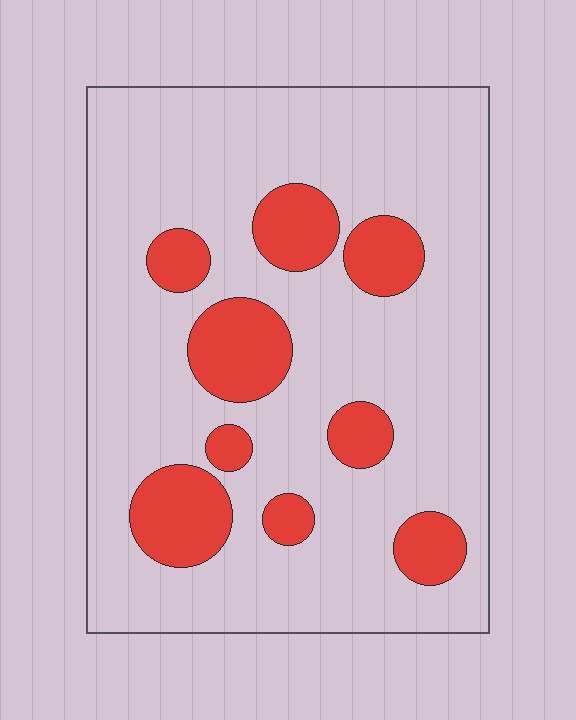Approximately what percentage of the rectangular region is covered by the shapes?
Approximately 20%.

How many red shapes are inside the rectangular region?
9.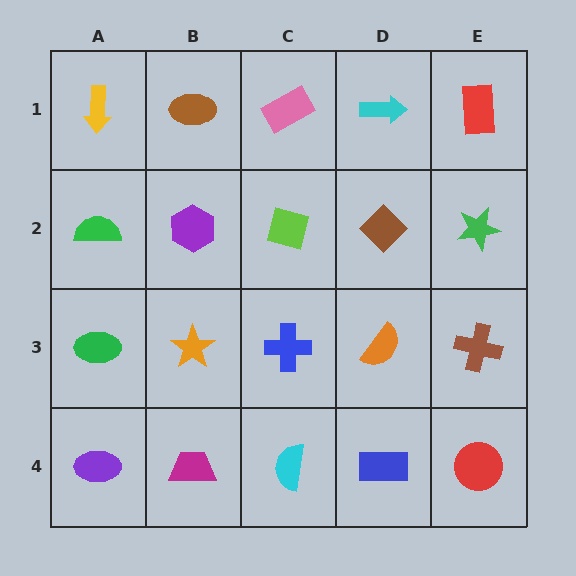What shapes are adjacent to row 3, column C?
A lime square (row 2, column C), a cyan semicircle (row 4, column C), an orange star (row 3, column B), an orange semicircle (row 3, column D).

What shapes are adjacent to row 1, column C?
A lime square (row 2, column C), a brown ellipse (row 1, column B), a cyan arrow (row 1, column D).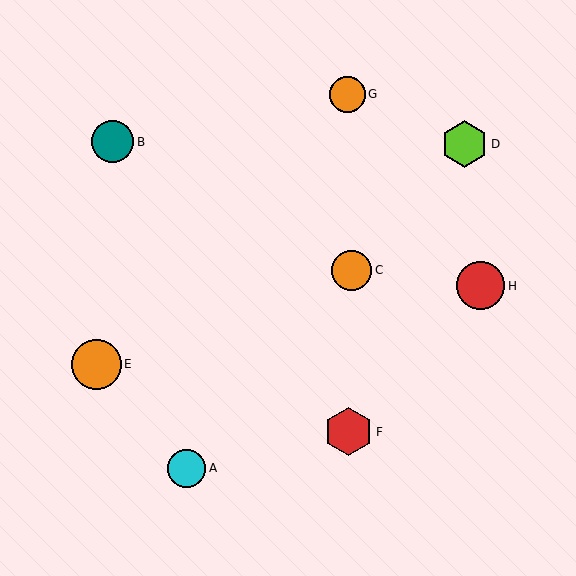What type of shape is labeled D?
Shape D is a lime hexagon.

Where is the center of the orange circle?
The center of the orange circle is at (347, 94).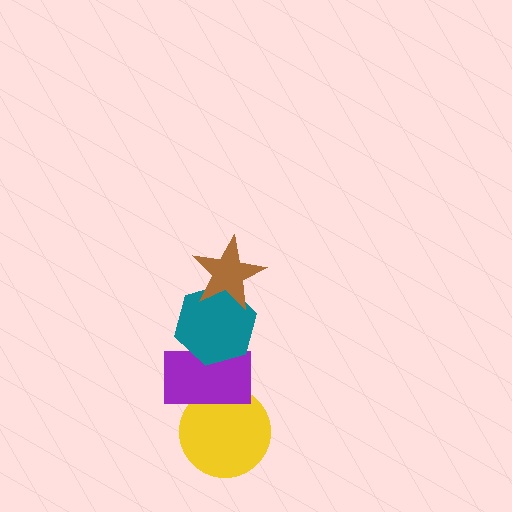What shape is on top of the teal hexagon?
The brown star is on top of the teal hexagon.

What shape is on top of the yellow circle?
The purple rectangle is on top of the yellow circle.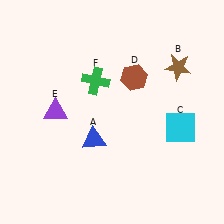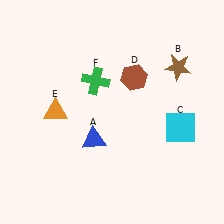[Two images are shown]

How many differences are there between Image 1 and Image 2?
There is 1 difference between the two images.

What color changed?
The triangle (E) changed from purple in Image 1 to orange in Image 2.